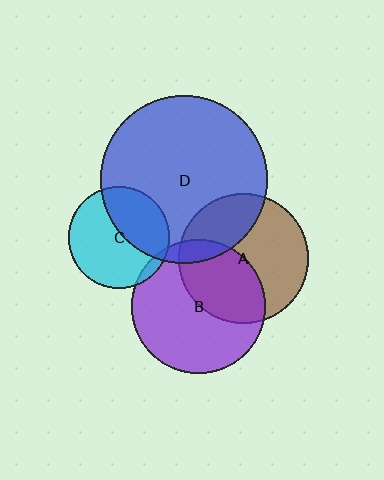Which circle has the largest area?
Circle D (blue).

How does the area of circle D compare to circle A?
Approximately 1.7 times.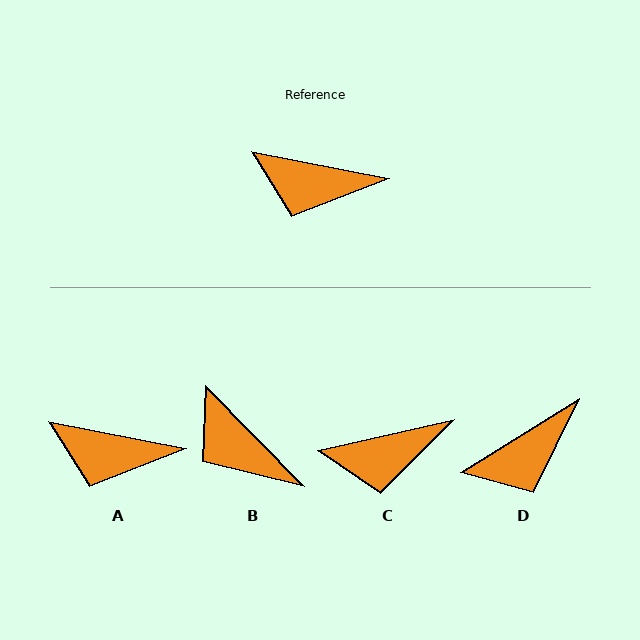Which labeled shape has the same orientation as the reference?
A.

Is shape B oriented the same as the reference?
No, it is off by about 34 degrees.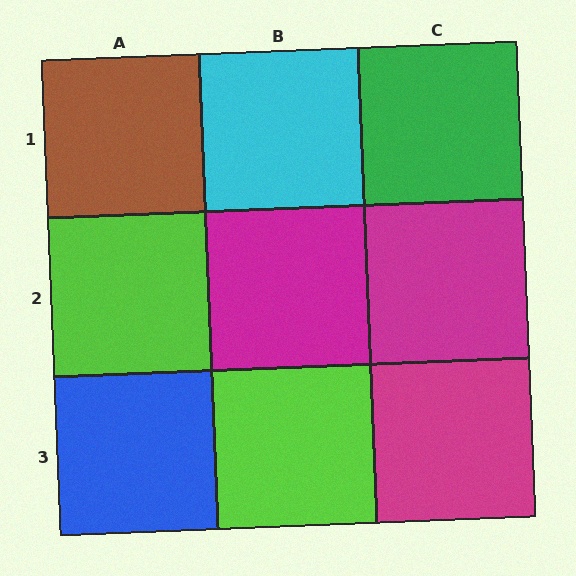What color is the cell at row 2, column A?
Lime.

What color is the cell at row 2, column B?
Magenta.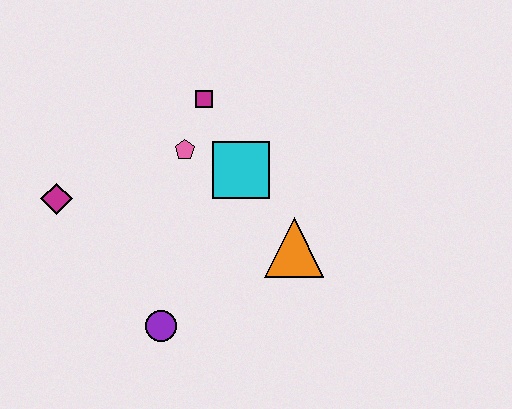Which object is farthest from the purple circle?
The magenta square is farthest from the purple circle.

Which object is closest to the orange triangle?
The cyan square is closest to the orange triangle.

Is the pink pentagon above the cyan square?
Yes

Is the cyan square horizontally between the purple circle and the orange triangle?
Yes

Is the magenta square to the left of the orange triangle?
Yes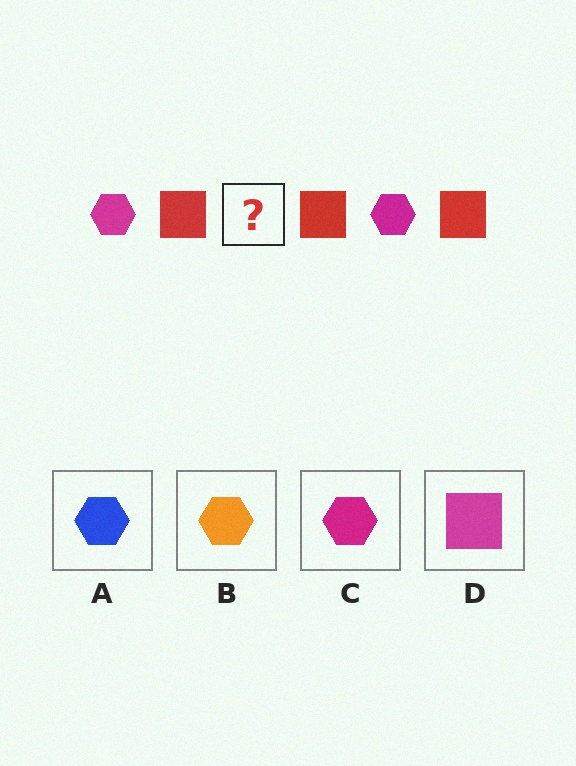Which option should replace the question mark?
Option C.